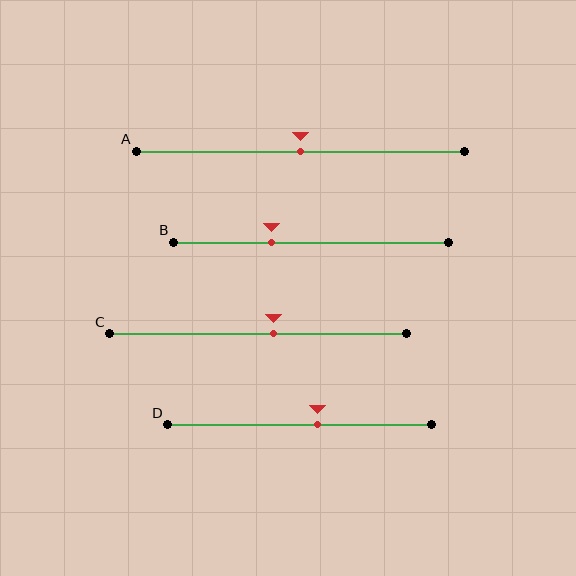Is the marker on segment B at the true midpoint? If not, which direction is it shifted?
No, the marker on segment B is shifted to the left by about 14% of the segment length.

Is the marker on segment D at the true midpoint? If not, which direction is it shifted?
No, the marker on segment D is shifted to the right by about 7% of the segment length.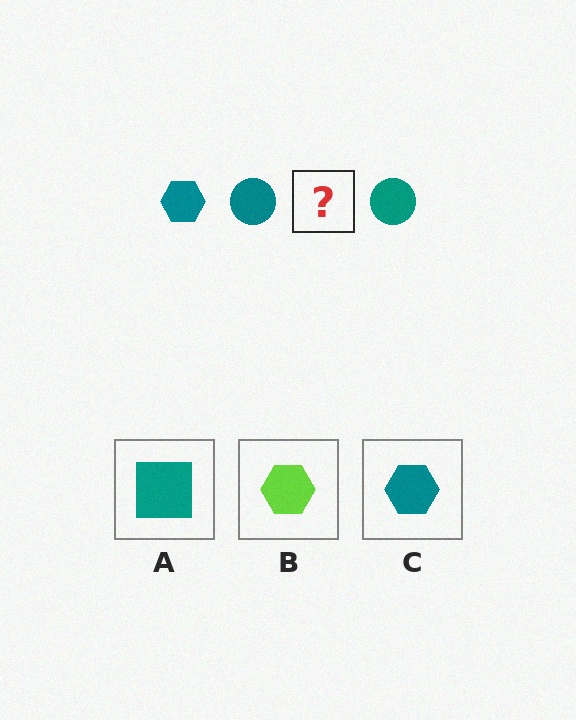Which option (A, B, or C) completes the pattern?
C.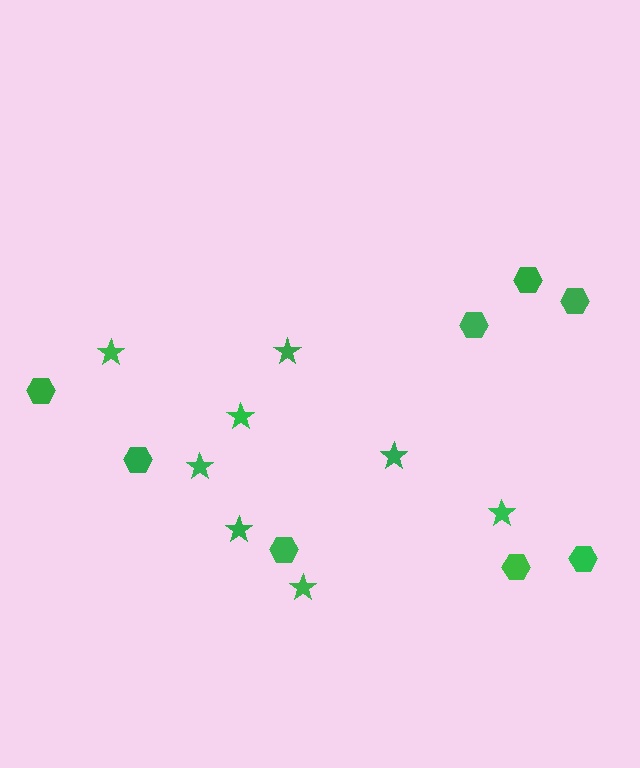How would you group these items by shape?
There are 2 groups: one group of stars (8) and one group of hexagons (8).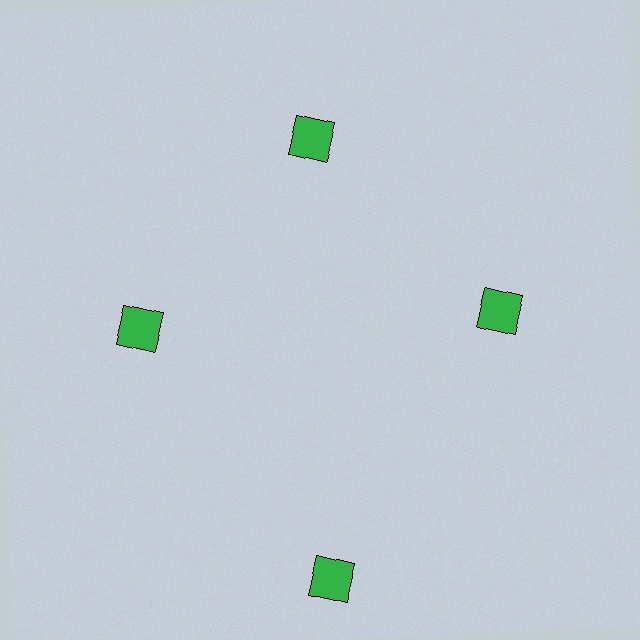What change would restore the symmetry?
The symmetry would be restored by moving it inward, back onto the ring so that all 4 squares sit at equal angles and equal distance from the center.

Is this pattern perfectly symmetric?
No. The 4 green squares are arranged in a ring, but one element near the 6 o'clock position is pushed outward from the center, breaking the 4-fold rotational symmetry.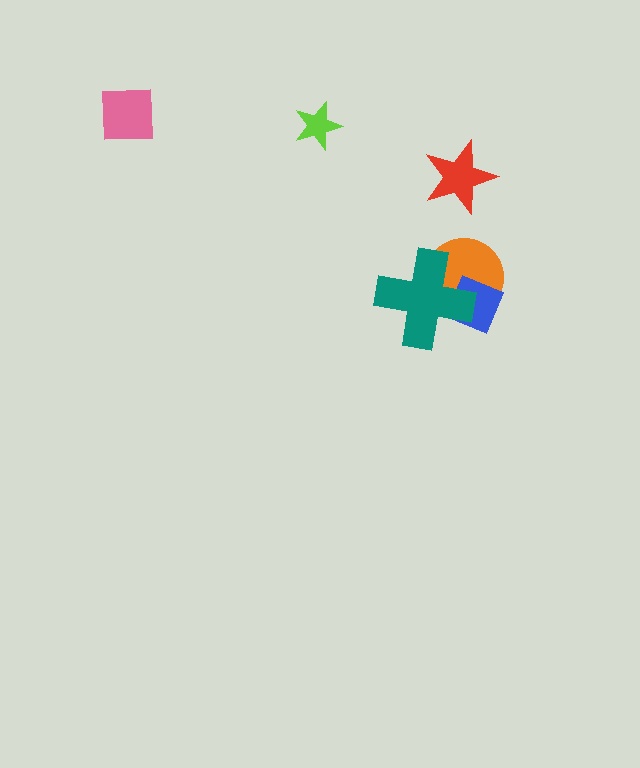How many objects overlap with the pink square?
0 objects overlap with the pink square.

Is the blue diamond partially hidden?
Yes, it is partially covered by another shape.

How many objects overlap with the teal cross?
2 objects overlap with the teal cross.